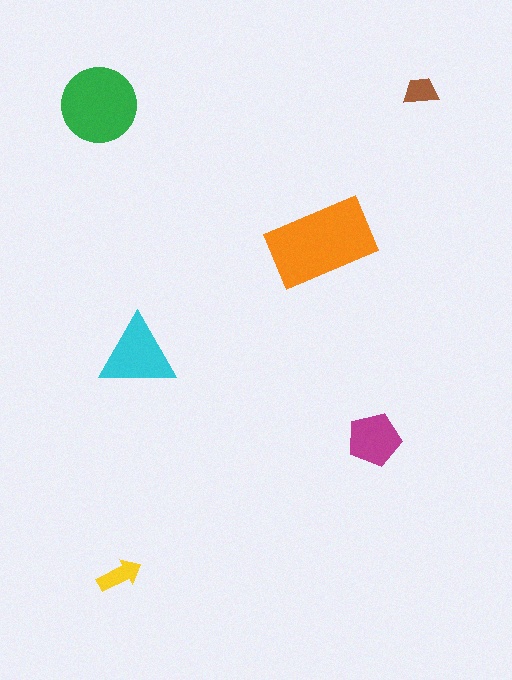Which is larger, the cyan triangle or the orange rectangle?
The orange rectangle.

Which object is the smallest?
The brown trapezoid.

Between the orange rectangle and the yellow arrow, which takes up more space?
The orange rectangle.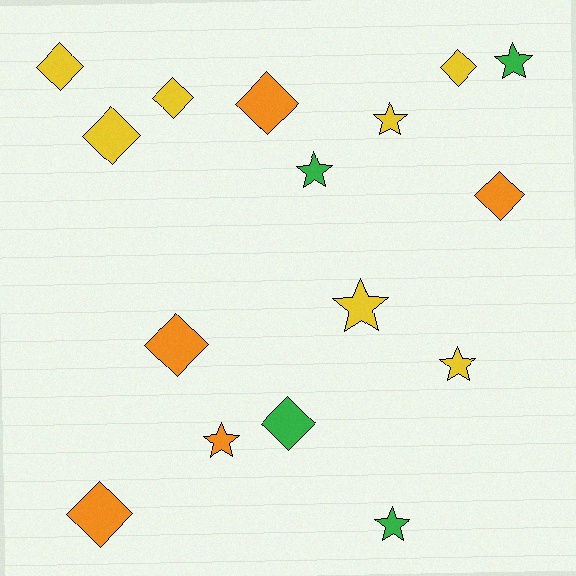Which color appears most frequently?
Yellow, with 7 objects.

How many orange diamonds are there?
There are 4 orange diamonds.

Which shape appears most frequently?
Diamond, with 9 objects.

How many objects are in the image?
There are 16 objects.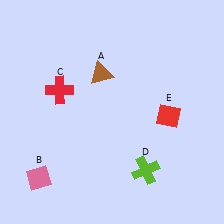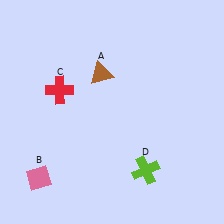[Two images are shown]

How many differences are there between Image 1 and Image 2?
There is 1 difference between the two images.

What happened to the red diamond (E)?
The red diamond (E) was removed in Image 2. It was in the bottom-right area of Image 1.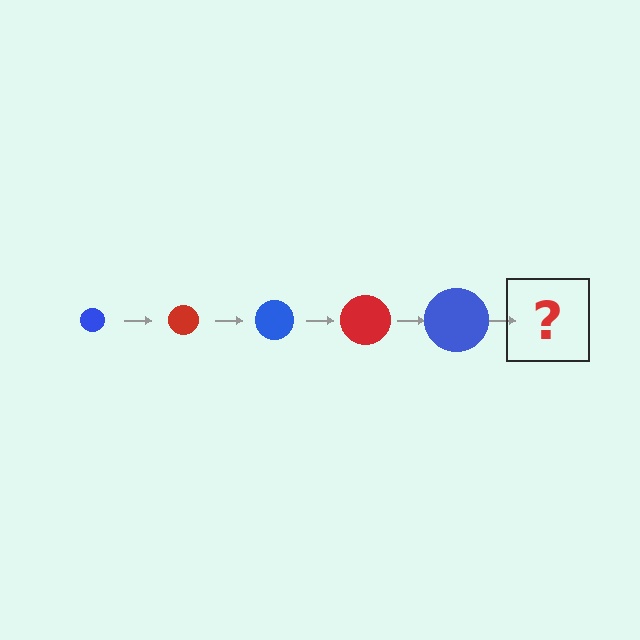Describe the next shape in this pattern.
It should be a red circle, larger than the previous one.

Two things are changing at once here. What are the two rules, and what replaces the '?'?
The two rules are that the circle grows larger each step and the color cycles through blue and red. The '?' should be a red circle, larger than the previous one.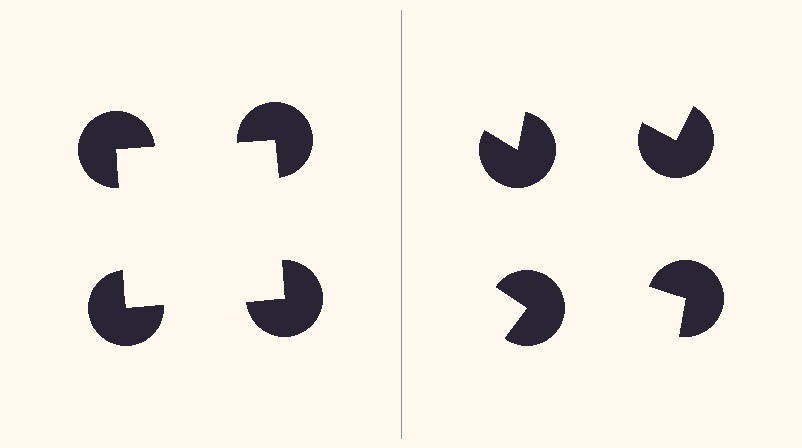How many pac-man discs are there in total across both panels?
8 — 4 on each side.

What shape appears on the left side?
An illusory square.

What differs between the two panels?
The pac-man discs are positioned identically on both sides; only the wedge orientations differ. On the left they align to a square; on the right they are misaligned.